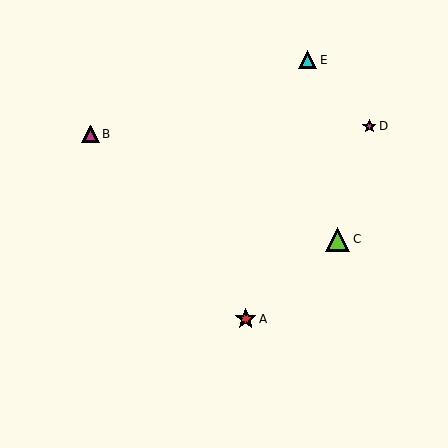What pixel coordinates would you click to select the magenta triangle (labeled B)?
Click at (90, 134) to select the magenta triangle B.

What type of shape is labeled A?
Shape A is a red star.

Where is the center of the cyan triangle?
The center of the cyan triangle is at (308, 60).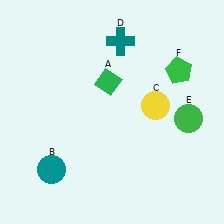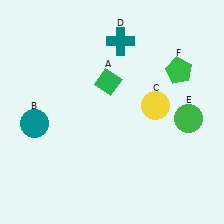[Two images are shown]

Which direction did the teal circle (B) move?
The teal circle (B) moved up.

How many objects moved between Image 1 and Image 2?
1 object moved between the two images.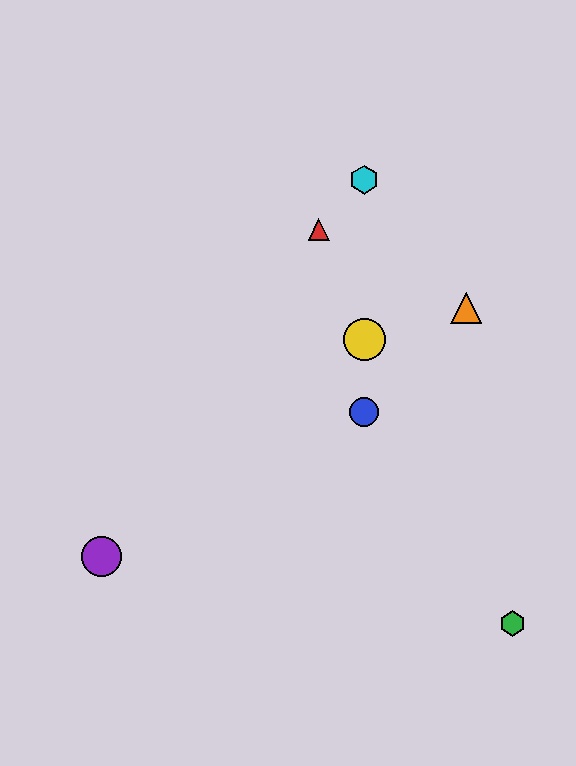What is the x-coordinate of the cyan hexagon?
The cyan hexagon is at x≈364.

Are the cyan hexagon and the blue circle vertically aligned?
Yes, both are at x≈364.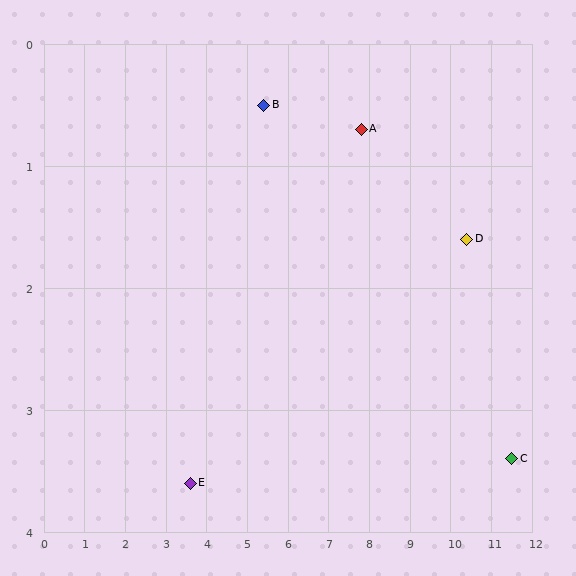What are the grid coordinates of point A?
Point A is at approximately (7.8, 0.7).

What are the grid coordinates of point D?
Point D is at approximately (10.4, 1.6).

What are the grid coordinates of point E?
Point E is at approximately (3.6, 3.6).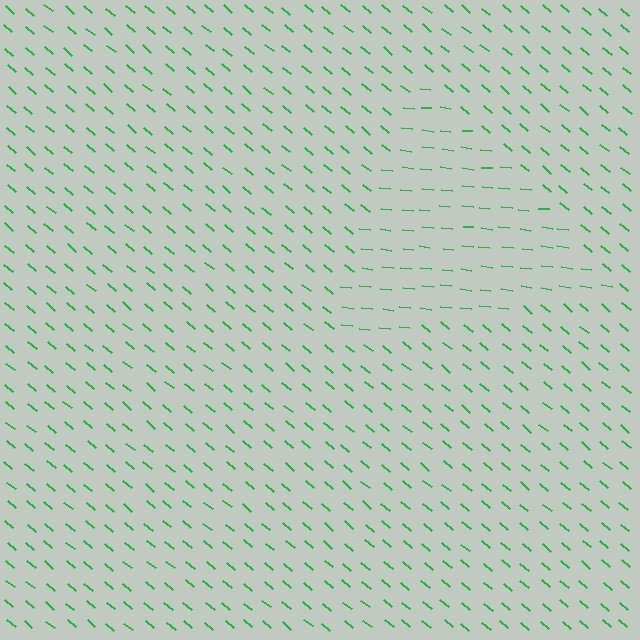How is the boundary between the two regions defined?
The boundary is defined purely by a change in line orientation (approximately 33 degrees difference). All lines are the same color and thickness.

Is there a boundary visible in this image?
Yes, there is a texture boundary formed by a change in line orientation.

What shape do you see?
I see a triangle.